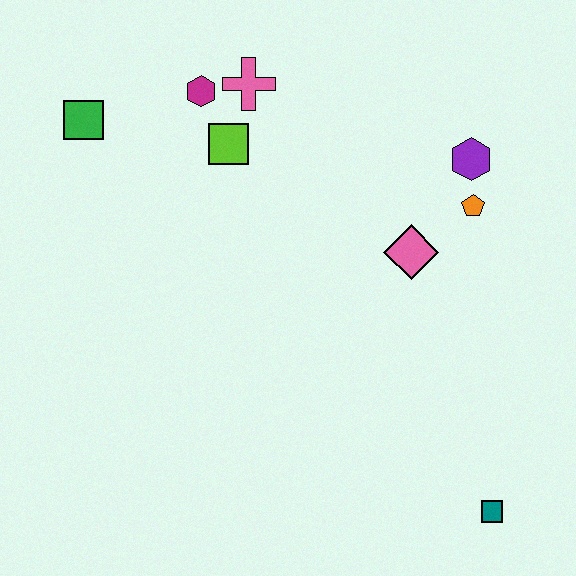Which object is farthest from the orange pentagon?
The green square is farthest from the orange pentagon.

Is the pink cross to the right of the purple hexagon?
No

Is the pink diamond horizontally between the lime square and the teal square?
Yes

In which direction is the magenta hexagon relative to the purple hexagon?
The magenta hexagon is to the left of the purple hexagon.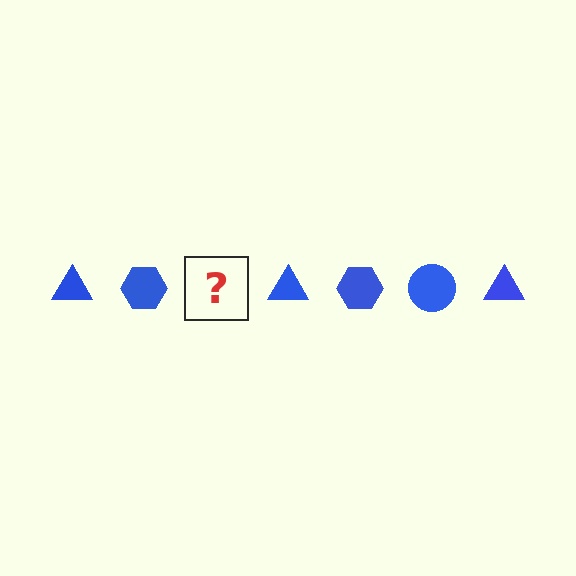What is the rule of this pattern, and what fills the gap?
The rule is that the pattern cycles through triangle, hexagon, circle shapes in blue. The gap should be filled with a blue circle.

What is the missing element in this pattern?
The missing element is a blue circle.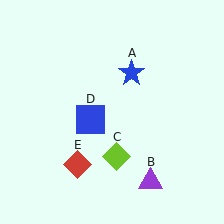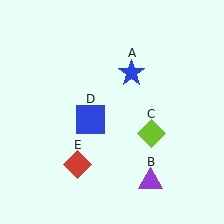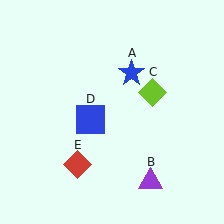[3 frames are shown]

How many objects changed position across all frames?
1 object changed position: lime diamond (object C).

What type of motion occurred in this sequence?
The lime diamond (object C) rotated counterclockwise around the center of the scene.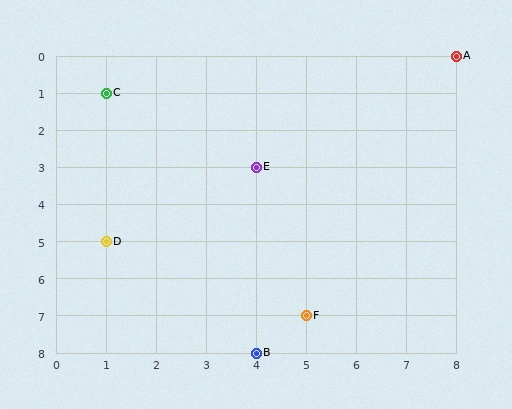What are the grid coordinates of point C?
Point C is at grid coordinates (1, 1).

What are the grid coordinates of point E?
Point E is at grid coordinates (4, 3).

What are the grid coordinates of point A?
Point A is at grid coordinates (8, 0).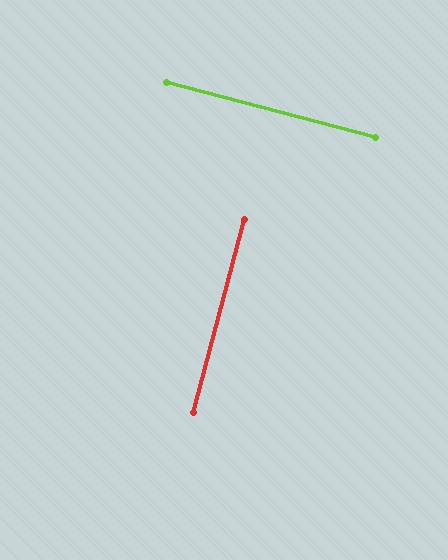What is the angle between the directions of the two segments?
Approximately 90 degrees.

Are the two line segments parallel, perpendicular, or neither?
Perpendicular — they meet at approximately 90°.